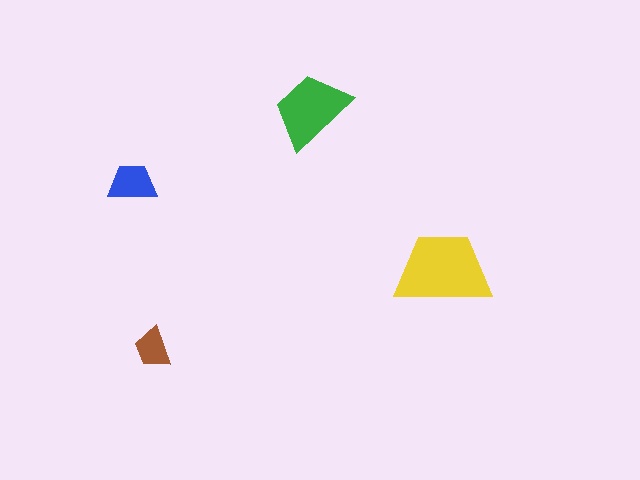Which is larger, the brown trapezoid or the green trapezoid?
The green one.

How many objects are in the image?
There are 4 objects in the image.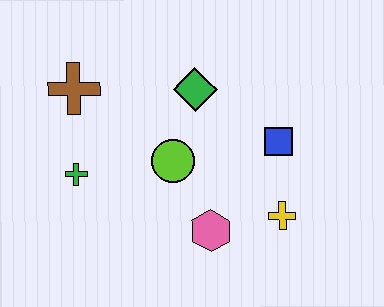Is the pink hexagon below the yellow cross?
Yes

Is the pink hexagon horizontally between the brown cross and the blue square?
Yes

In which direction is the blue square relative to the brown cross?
The blue square is to the right of the brown cross.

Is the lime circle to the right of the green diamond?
No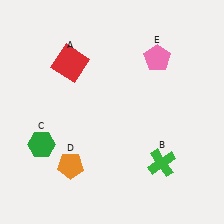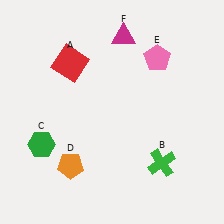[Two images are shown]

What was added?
A magenta triangle (F) was added in Image 2.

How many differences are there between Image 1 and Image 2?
There is 1 difference between the two images.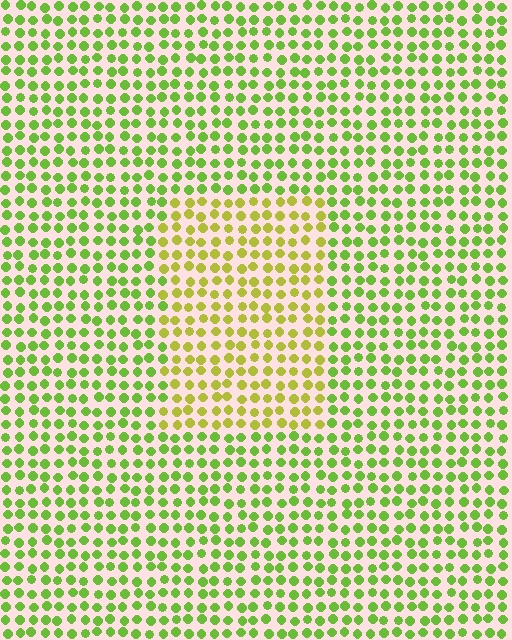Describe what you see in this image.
The image is filled with small lime elements in a uniform arrangement. A rectangle-shaped region is visible where the elements are tinted to a slightly different hue, forming a subtle color boundary.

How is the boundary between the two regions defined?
The boundary is defined purely by a slight shift in hue (about 32 degrees). Spacing, size, and orientation are identical on both sides.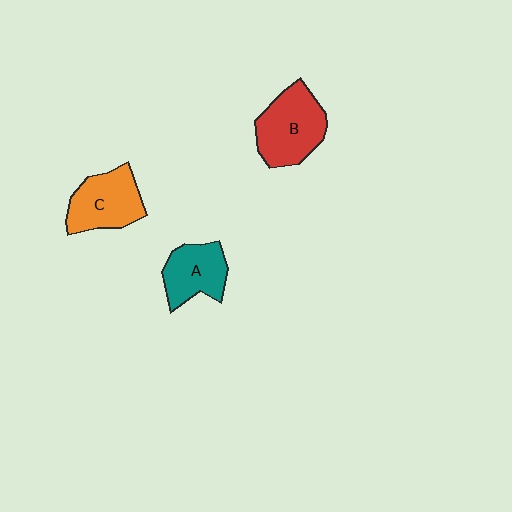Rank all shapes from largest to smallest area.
From largest to smallest: B (red), C (orange), A (teal).